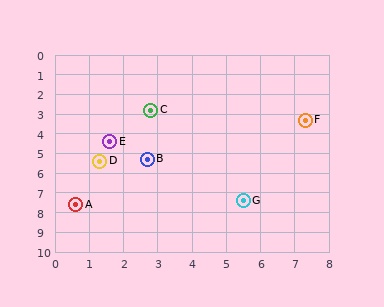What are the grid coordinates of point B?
Point B is at approximately (2.7, 5.3).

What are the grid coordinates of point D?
Point D is at approximately (1.3, 5.4).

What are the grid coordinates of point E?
Point E is at approximately (1.6, 4.4).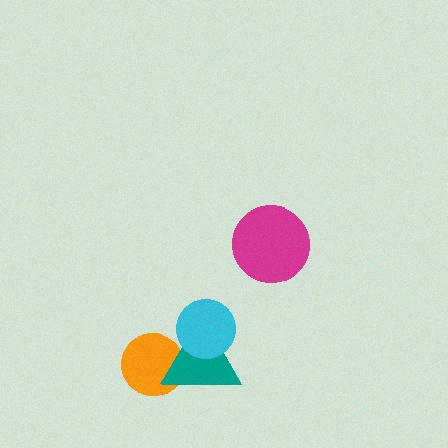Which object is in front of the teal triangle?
The cyan circle is in front of the teal triangle.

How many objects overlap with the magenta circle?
0 objects overlap with the magenta circle.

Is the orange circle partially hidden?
Yes, it is partially covered by another shape.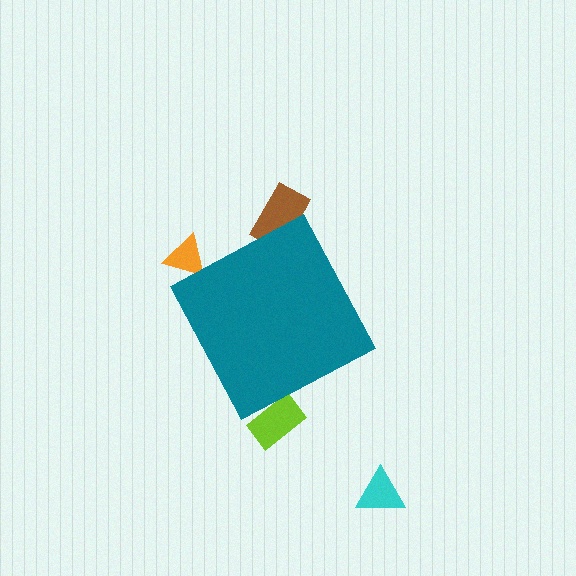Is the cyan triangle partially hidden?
No, the cyan triangle is fully visible.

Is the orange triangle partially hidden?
Yes, the orange triangle is partially hidden behind the teal diamond.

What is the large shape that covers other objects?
A teal diamond.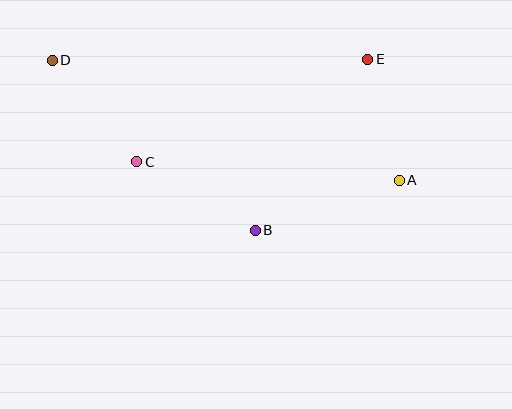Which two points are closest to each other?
Points A and E are closest to each other.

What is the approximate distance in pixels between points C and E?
The distance between C and E is approximately 253 pixels.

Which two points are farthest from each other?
Points A and D are farthest from each other.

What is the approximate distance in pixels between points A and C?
The distance between A and C is approximately 263 pixels.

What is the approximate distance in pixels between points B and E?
The distance between B and E is approximately 205 pixels.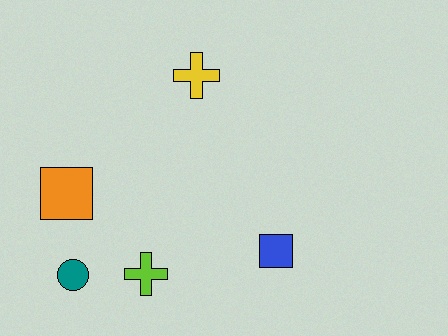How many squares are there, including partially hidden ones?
There are 2 squares.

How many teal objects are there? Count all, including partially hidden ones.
There is 1 teal object.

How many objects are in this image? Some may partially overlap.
There are 5 objects.